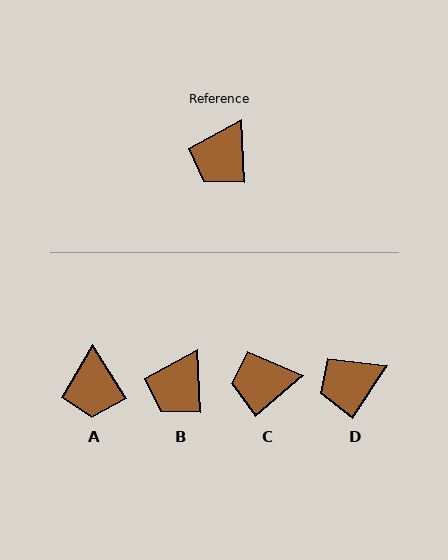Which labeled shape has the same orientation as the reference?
B.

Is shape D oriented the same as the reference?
No, it is off by about 36 degrees.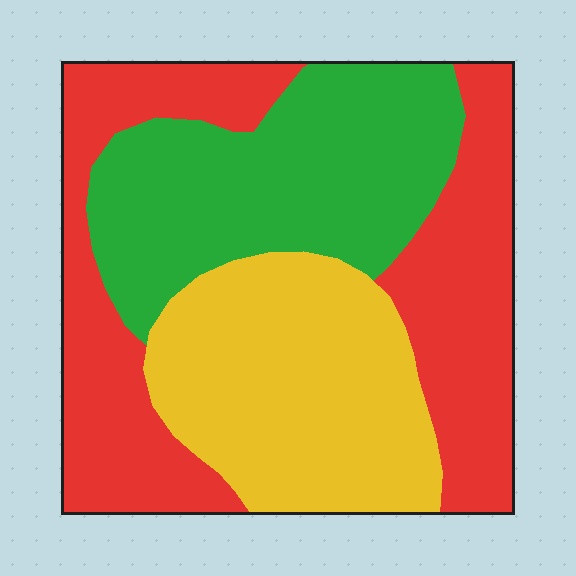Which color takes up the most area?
Red, at roughly 40%.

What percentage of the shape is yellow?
Yellow covers 30% of the shape.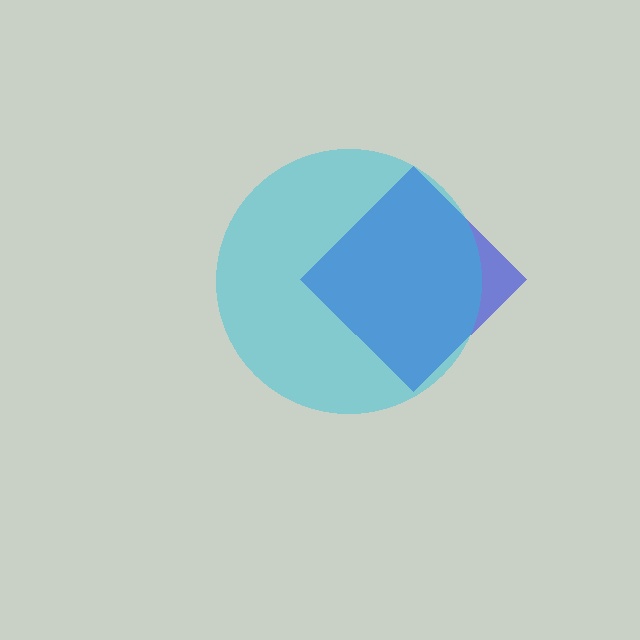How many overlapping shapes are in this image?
There are 2 overlapping shapes in the image.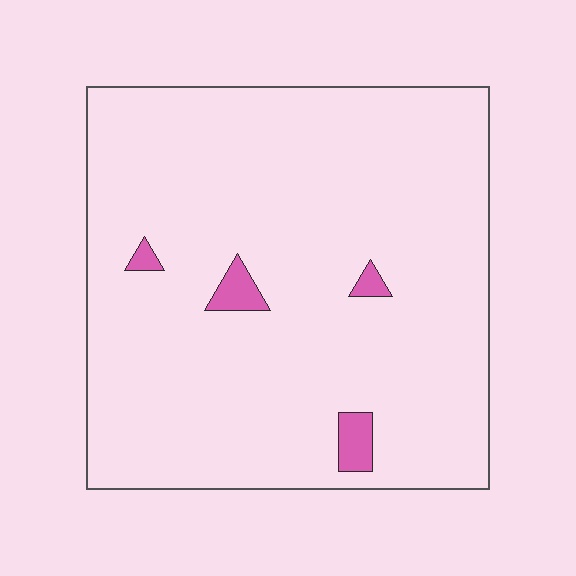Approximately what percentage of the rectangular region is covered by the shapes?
Approximately 5%.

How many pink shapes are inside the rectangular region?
4.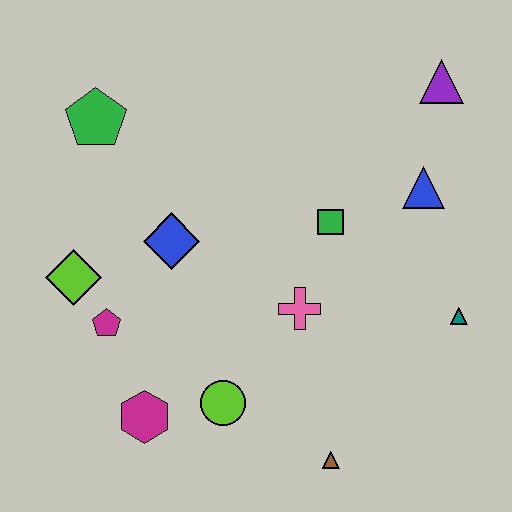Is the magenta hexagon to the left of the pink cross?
Yes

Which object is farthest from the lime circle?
The purple triangle is farthest from the lime circle.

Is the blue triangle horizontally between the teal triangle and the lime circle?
Yes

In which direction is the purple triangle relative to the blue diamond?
The purple triangle is to the right of the blue diamond.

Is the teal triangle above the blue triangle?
No